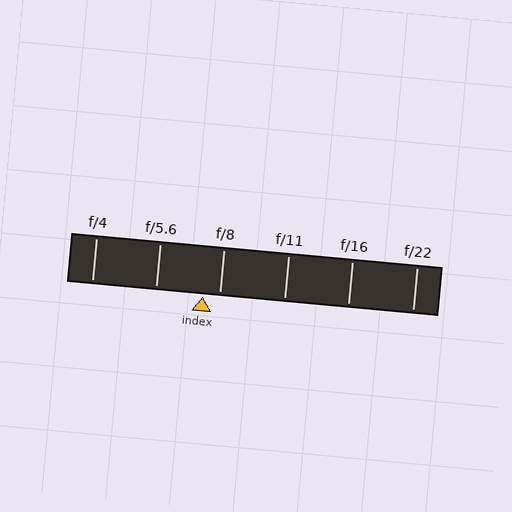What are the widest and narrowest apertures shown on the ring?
The widest aperture shown is f/4 and the narrowest is f/22.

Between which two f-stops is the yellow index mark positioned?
The index mark is between f/5.6 and f/8.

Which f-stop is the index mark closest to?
The index mark is closest to f/8.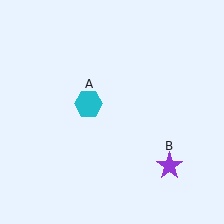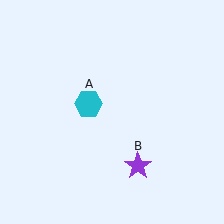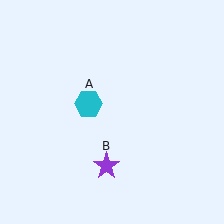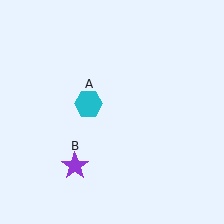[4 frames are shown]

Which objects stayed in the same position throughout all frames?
Cyan hexagon (object A) remained stationary.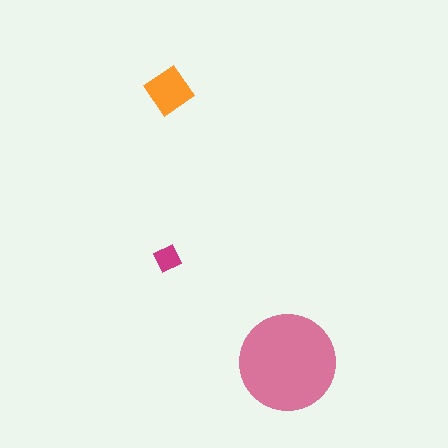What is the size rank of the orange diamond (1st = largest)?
2nd.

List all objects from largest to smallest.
The pink circle, the orange diamond, the magenta diamond.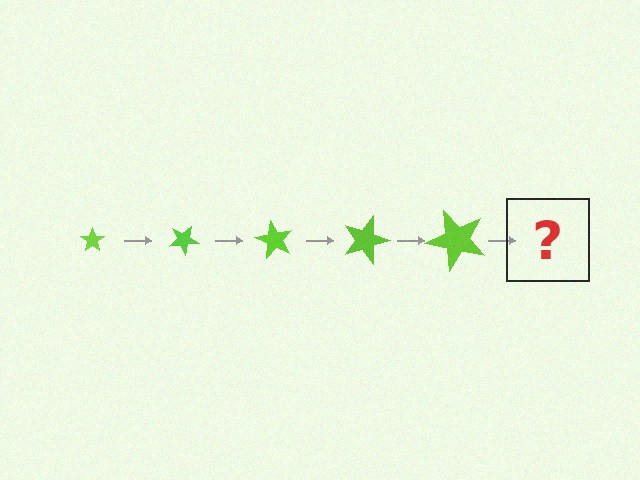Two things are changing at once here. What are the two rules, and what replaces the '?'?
The two rules are that the star grows larger each step and it rotates 30 degrees each step. The '?' should be a star, larger than the previous one and rotated 150 degrees from the start.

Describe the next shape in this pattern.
It should be a star, larger than the previous one and rotated 150 degrees from the start.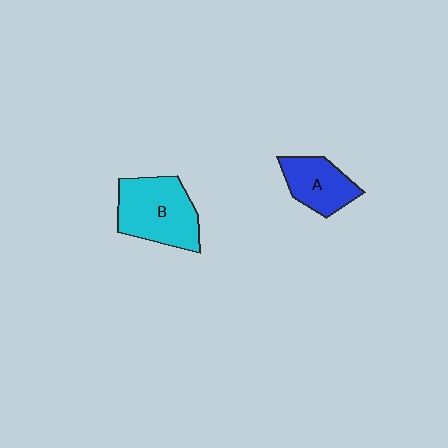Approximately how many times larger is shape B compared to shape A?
Approximately 1.5 times.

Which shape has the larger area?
Shape B (cyan).